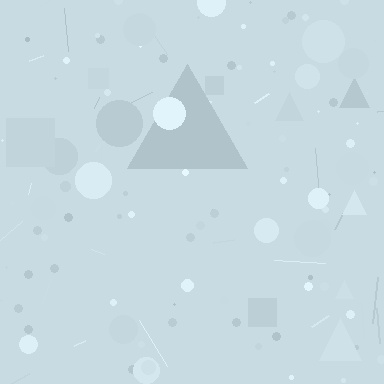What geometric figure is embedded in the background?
A triangle is embedded in the background.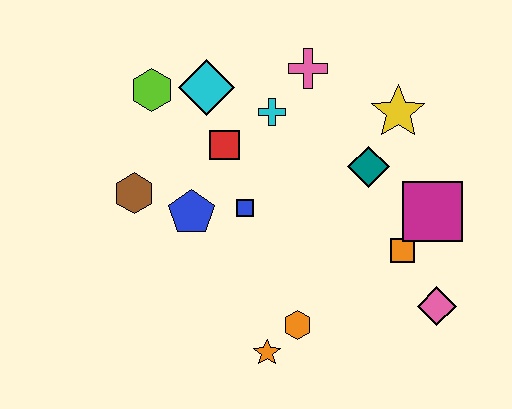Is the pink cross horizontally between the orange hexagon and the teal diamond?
Yes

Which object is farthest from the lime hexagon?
The pink diamond is farthest from the lime hexagon.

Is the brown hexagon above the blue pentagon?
Yes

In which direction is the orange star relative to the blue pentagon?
The orange star is below the blue pentagon.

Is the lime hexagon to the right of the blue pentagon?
No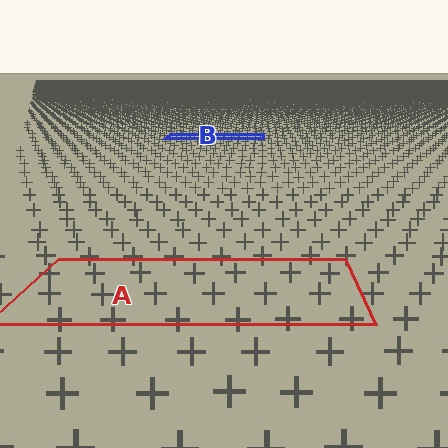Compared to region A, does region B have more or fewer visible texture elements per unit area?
Region B has more texture elements per unit area — they are packed more densely because it is farther away.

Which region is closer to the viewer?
Region A is closer. The texture elements there are larger and more spread out.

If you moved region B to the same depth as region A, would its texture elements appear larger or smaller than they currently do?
They would appear larger. At a closer depth, the same texture elements are projected at a bigger on-screen size.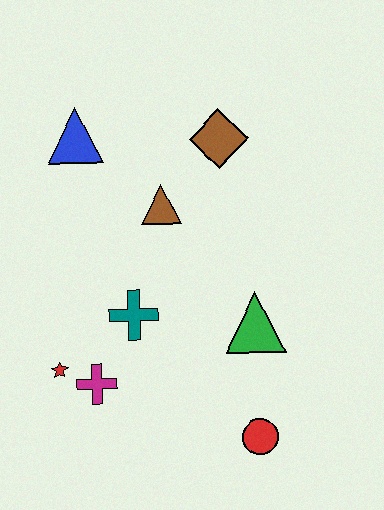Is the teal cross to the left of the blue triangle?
No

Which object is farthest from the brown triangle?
The red circle is farthest from the brown triangle.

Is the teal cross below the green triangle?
No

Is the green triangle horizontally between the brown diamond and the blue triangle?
No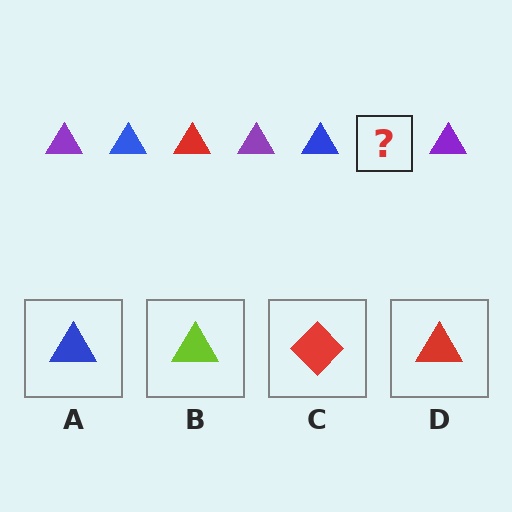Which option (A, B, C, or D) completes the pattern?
D.